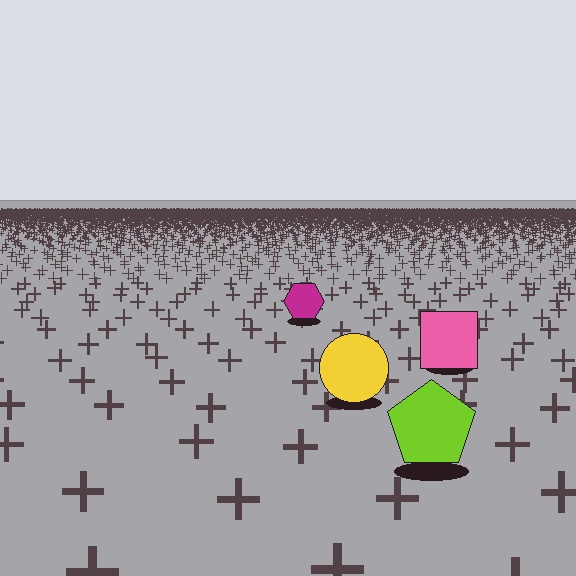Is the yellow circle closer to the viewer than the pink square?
Yes. The yellow circle is closer — you can tell from the texture gradient: the ground texture is coarser near it.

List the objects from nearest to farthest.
From nearest to farthest: the lime pentagon, the yellow circle, the pink square, the magenta hexagon.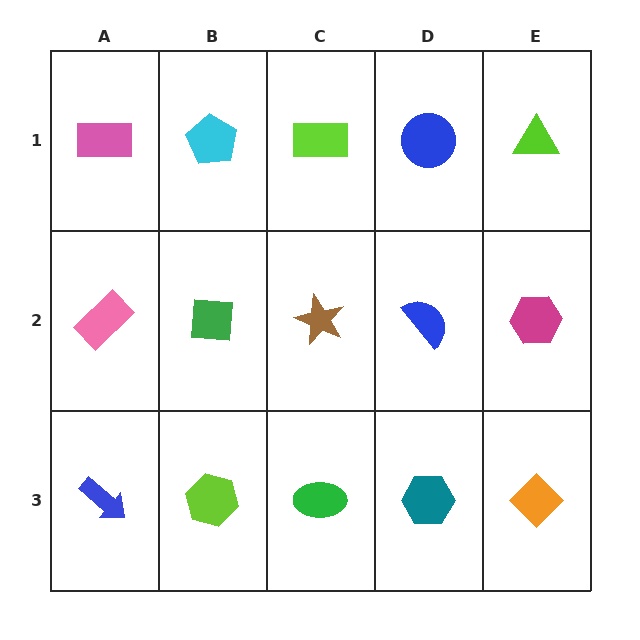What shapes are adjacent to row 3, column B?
A green square (row 2, column B), a blue arrow (row 3, column A), a green ellipse (row 3, column C).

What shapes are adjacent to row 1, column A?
A pink rectangle (row 2, column A), a cyan pentagon (row 1, column B).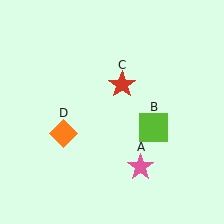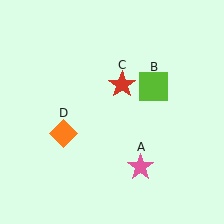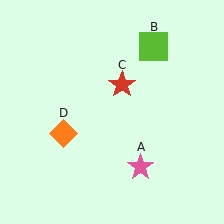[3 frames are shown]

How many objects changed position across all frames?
1 object changed position: lime square (object B).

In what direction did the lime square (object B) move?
The lime square (object B) moved up.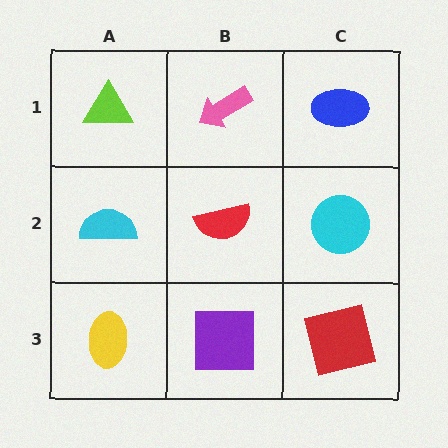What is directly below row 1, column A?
A cyan semicircle.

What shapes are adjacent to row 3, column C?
A cyan circle (row 2, column C), a purple square (row 3, column B).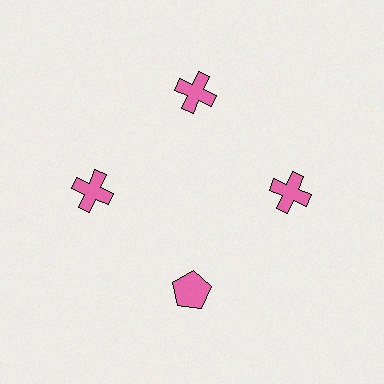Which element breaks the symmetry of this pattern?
The pink pentagon at roughly the 6 o'clock position breaks the symmetry. All other shapes are pink crosses.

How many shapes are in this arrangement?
There are 4 shapes arranged in a ring pattern.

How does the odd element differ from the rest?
It has a different shape: pentagon instead of cross.